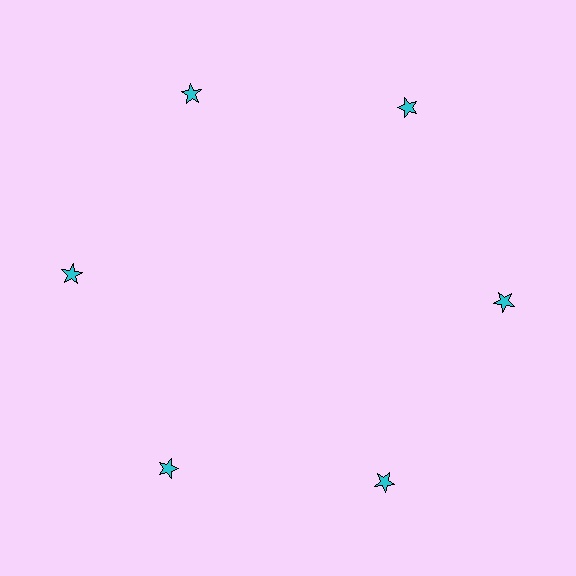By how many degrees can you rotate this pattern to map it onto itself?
The pattern maps onto itself every 60 degrees of rotation.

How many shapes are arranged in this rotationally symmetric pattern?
There are 6 shapes, arranged in 6 groups of 1.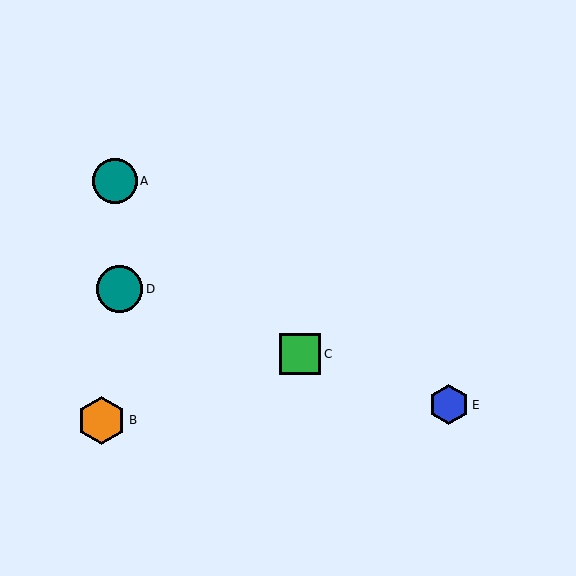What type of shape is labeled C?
Shape C is a green square.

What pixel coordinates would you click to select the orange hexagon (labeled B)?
Click at (102, 420) to select the orange hexagon B.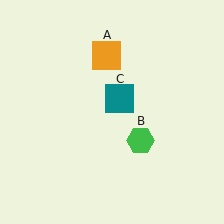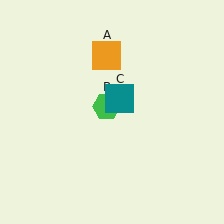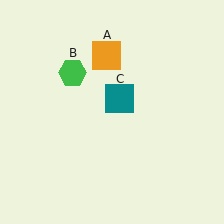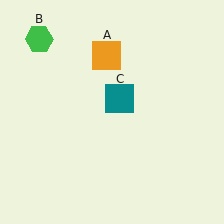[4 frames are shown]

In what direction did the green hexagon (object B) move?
The green hexagon (object B) moved up and to the left.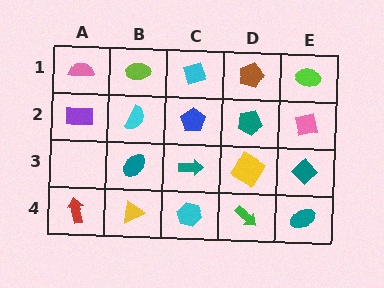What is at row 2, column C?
A blue pentagon.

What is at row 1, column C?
A cyan diamond.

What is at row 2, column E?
A pink square.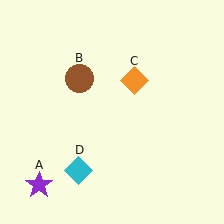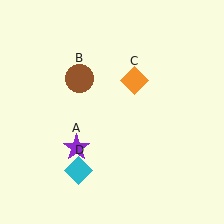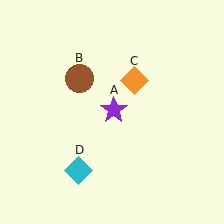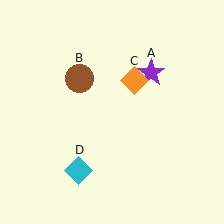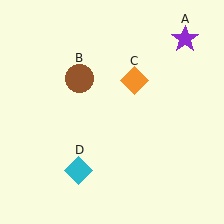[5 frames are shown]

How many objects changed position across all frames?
1 object changed position: purple star (object A).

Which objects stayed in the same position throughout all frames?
Brown circle (object B) and orange diamond (object C) and cyan diamond (object D) remained stationary.